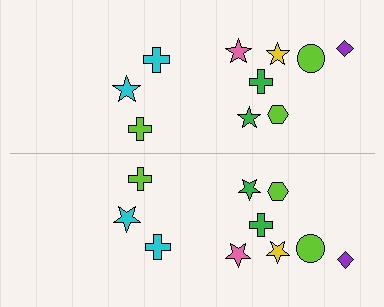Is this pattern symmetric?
Yes, this pattern has bilateral (reflection) symmetry.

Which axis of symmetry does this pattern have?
The pattern has a horizontal axis of symmetry running through the center of the image.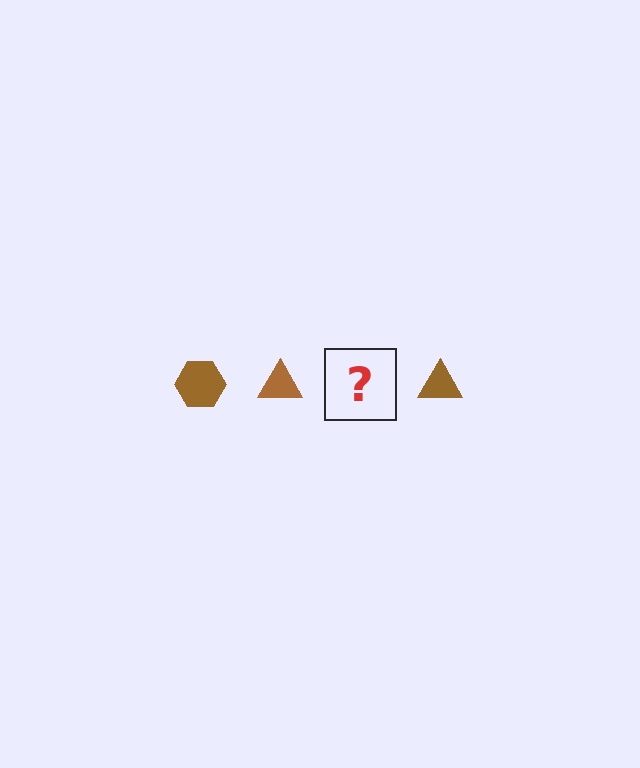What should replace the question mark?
The question mark should be replaced with a brown hexagon.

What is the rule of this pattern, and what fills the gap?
The rule is that the pattern cycles through hexagon, triangle shapes in brown. The gap should be filled with a brown hexagon.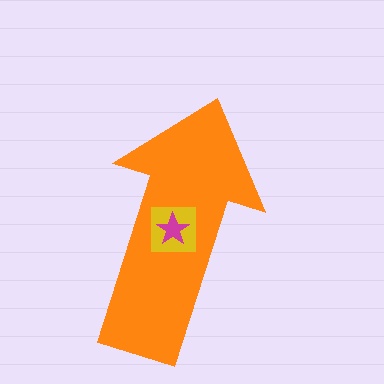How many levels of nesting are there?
3.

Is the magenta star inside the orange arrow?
Yes.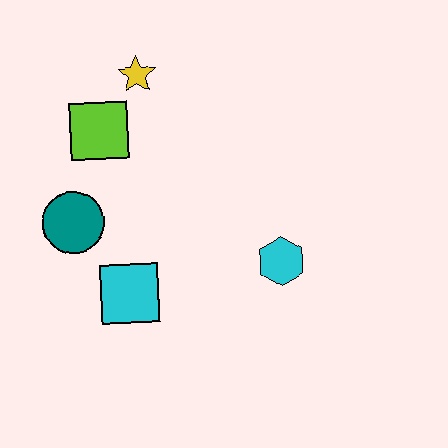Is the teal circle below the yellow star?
Yes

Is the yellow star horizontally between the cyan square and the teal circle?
No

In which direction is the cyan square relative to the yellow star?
The cyan square is below the yellow star.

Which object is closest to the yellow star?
The lime square is closest to the yellow star.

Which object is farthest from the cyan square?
The yellow star is farthest from the cyan square.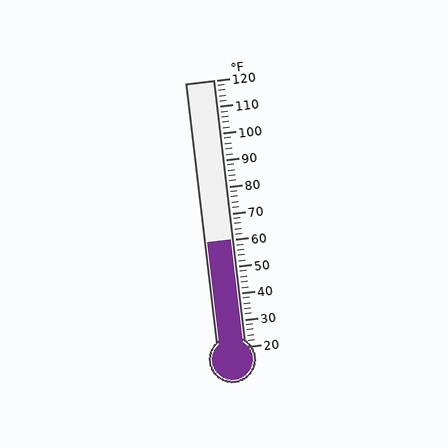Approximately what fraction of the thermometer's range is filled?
The thermometer is filled to approximately 40% of its range.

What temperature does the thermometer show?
The thermometer shows approximately 60°F.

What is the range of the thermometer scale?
The thermometer scale ranges from 20°F to 120°F.